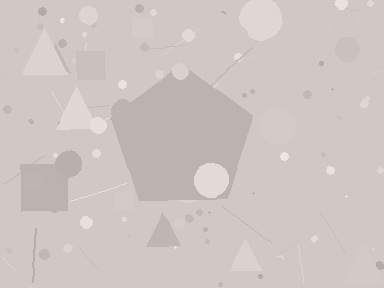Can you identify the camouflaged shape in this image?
The camouflaged shape is a pentagon.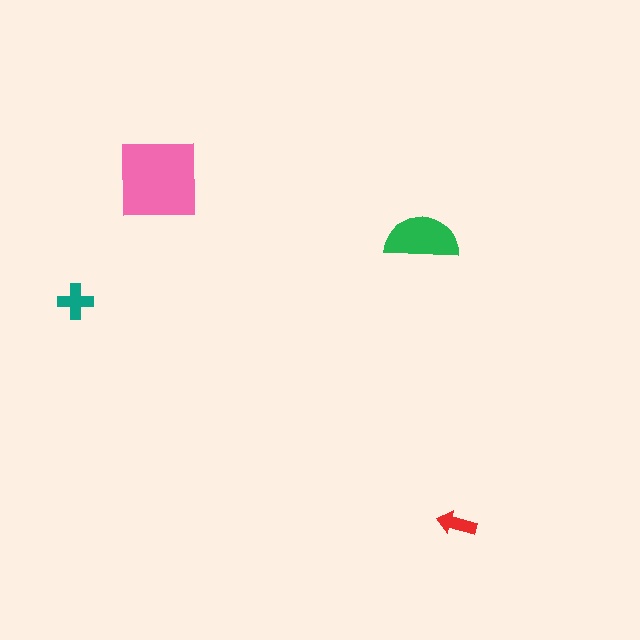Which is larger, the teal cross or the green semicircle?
The green semicircle.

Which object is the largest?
The pink square.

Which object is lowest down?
The red arrow is bottommost.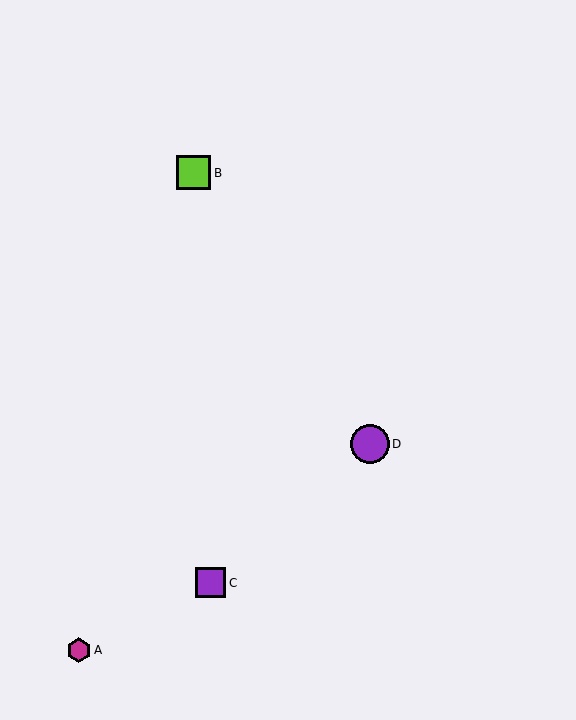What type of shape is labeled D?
Shape D is a purple circle.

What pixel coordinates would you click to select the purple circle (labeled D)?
Click at (370, 444) to select the purple circle D.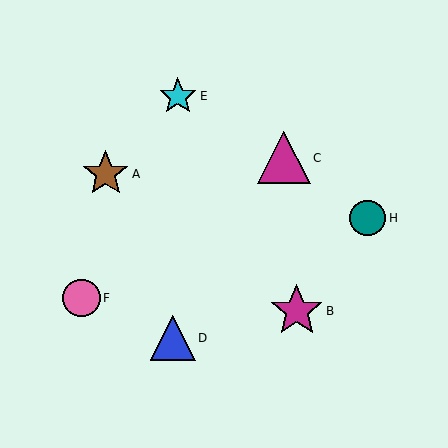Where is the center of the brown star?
The center of the brown star is at (106, 174).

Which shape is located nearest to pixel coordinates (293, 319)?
The magenta star (labeled B) at (297, 311) is nearest to that location.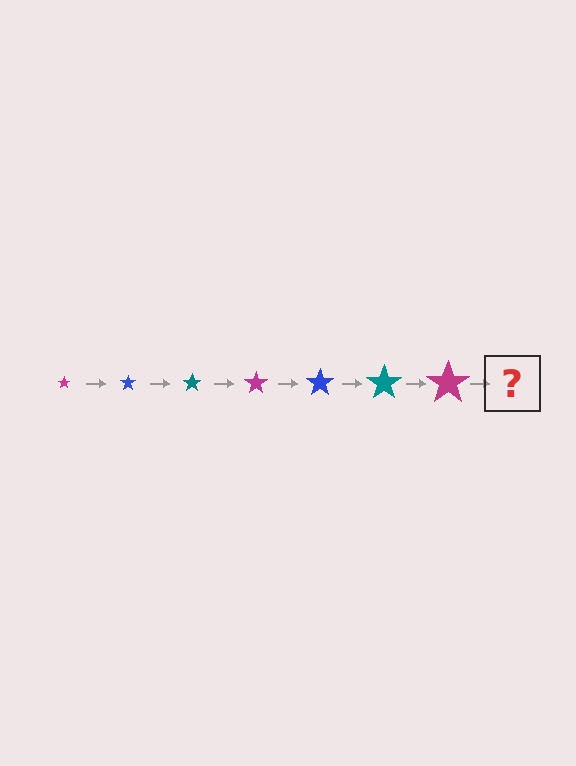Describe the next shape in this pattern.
It should be a blue star, larger than the previous one.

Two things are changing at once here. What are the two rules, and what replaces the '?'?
The two rules are that the star grows larger each step and the color cycles through magenta, blue, and teal. The '?' should be a blue star, larger than the previous one.